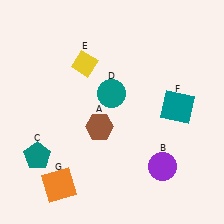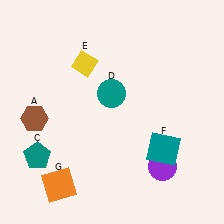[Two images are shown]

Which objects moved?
The objects that moved are: the brown hexagon (A), the teal square (F).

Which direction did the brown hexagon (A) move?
The brown hexagon (A) moved left.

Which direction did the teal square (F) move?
The teal square (F) moved down.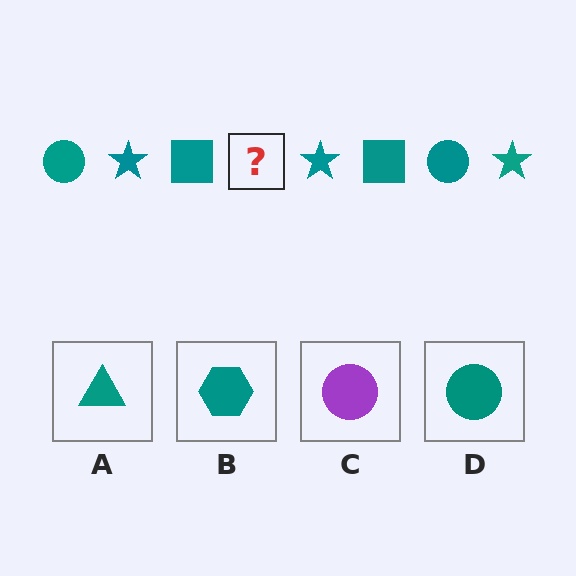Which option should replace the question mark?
Option D.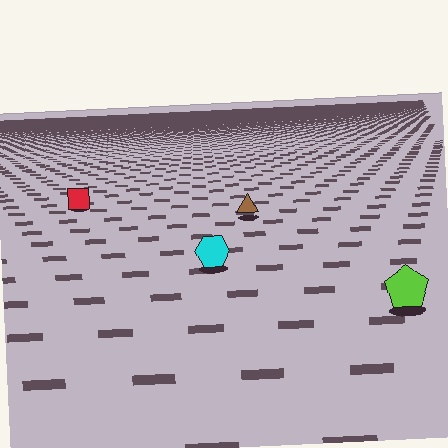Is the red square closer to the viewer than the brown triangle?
No. The brown triangle is closer — you can tell from the texture gradient: the ground texture is coarser near it.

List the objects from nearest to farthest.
From nearest to farthest: the lime pentagon, the cyan hexagon, the brown triangle, the red square.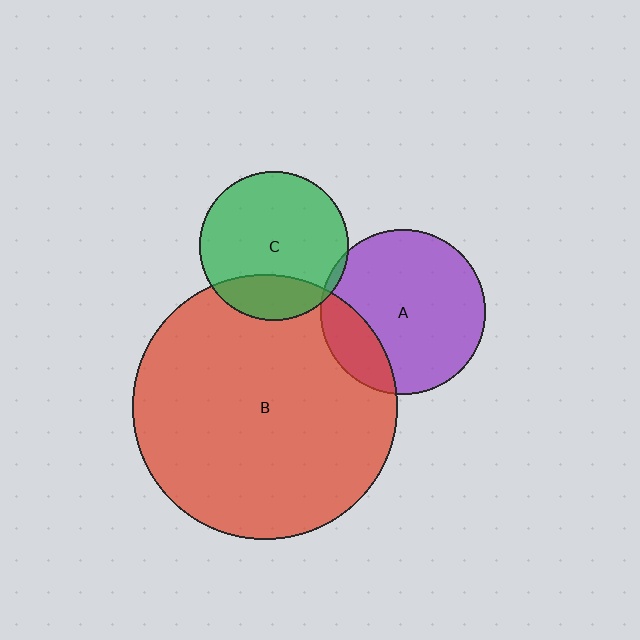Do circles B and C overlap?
Yes.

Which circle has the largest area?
Circle B (red).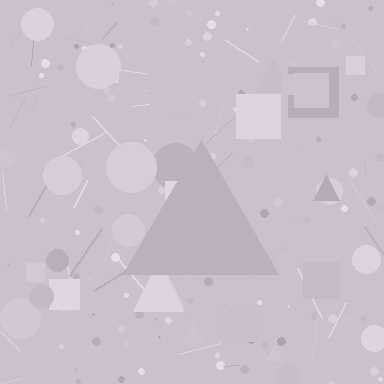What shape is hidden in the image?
A triangle is hidden in the image.